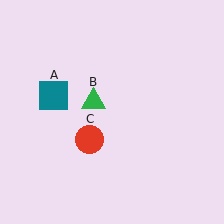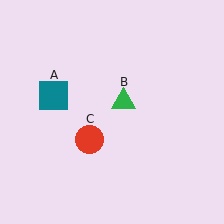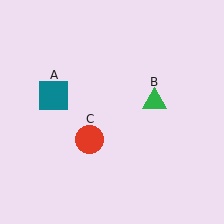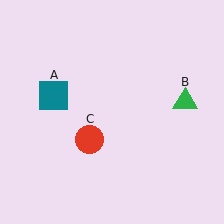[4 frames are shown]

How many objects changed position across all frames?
1 object changed position: green triangle (object B).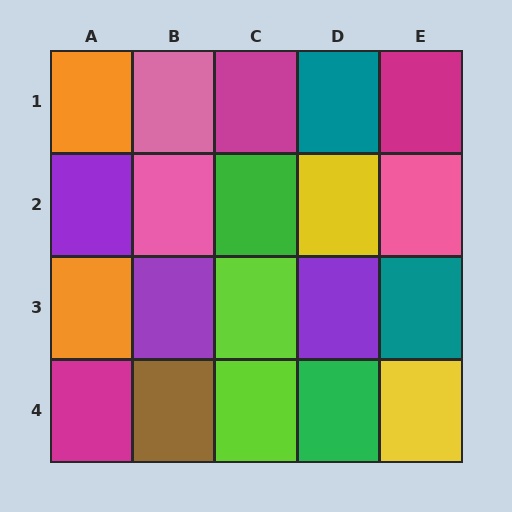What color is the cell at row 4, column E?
Yellow.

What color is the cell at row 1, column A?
Orange.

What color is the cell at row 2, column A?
Purple.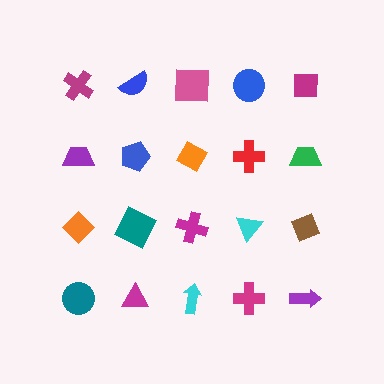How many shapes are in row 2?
5 shapes.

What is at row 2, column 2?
A blue pentagon.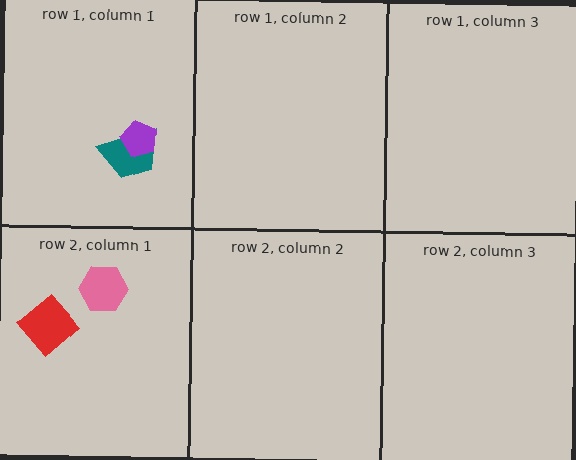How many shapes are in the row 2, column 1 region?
2.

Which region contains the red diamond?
The row 2, column 1 region.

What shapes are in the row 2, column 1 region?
The pink hexagon, the red diamond.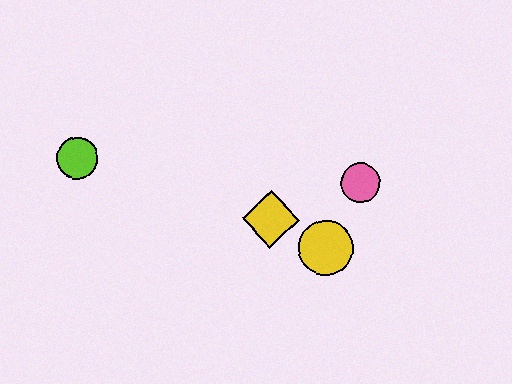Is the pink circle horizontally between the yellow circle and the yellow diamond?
No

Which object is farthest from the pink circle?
The lime circle is farthest from the pink circle.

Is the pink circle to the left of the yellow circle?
No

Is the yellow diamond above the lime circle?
No